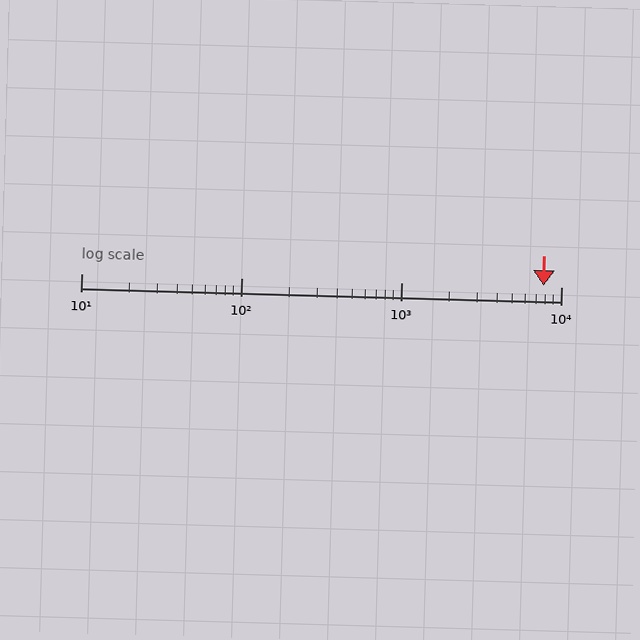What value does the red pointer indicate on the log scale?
The pointer indicates approximately 7800.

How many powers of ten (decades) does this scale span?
The scale spans 3 decades, from 10 to 10000.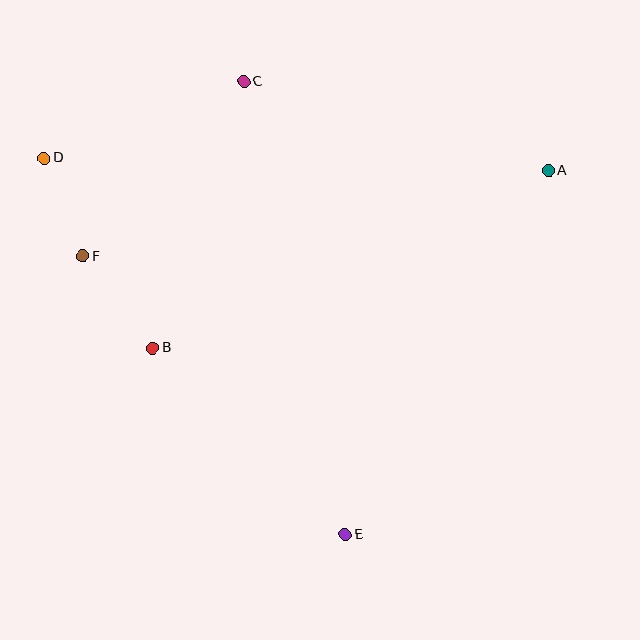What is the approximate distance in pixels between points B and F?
The distance between B and F is approximately 115 pixels.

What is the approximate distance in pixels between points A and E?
The distance between A and E is approximately 417 pixels.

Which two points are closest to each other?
Points D and F are closest to each other.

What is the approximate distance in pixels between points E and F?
The distance between E and F is approximately 383 pixels.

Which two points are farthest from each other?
Points A and D are farthest from each other.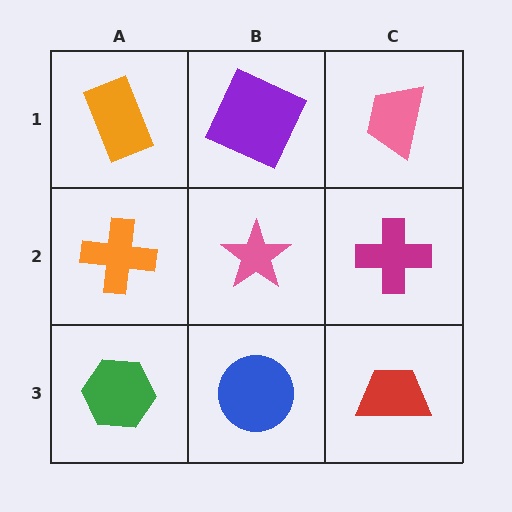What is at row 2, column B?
A pink star.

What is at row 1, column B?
A purple square.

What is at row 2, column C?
A magenta cross.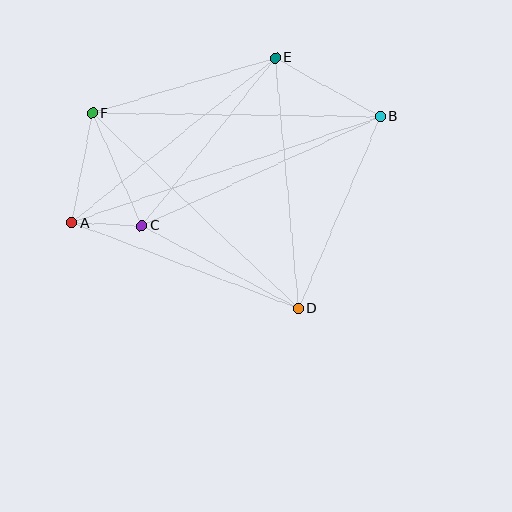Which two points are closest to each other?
Points A and C are closest to each other.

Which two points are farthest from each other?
Points A and B are farthest from each other.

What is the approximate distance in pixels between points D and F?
The distance between D and F is approximately 284 pixels.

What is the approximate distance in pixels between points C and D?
The distance between C and D is approximately 176 pixels.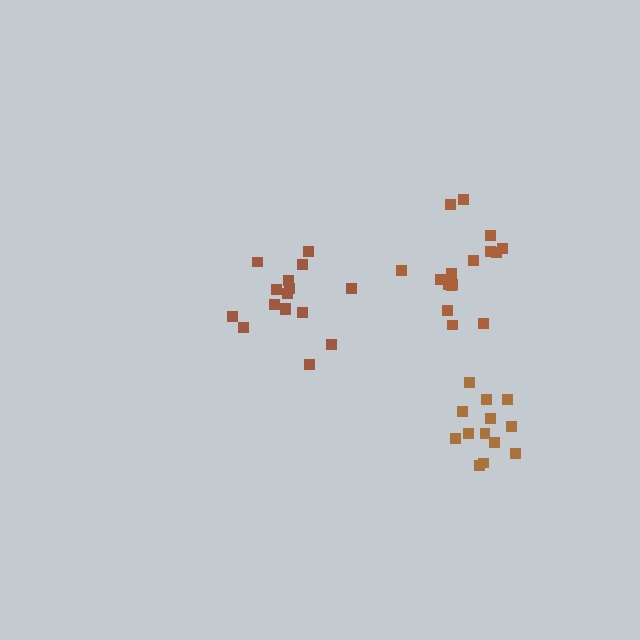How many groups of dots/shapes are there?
There are 3 groups.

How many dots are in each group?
Group 1: 13 dots, Group 2: 16 dots, Group 3: 16 dots (45 total).